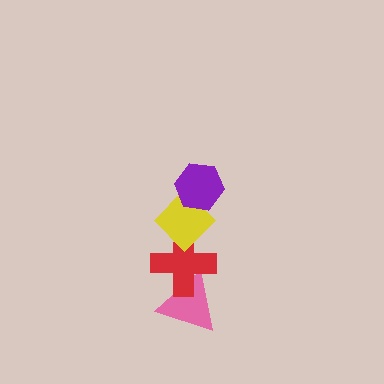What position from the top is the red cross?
The red cross is 3rd from the top.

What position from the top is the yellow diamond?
The yellow diamond is 2nd from the top.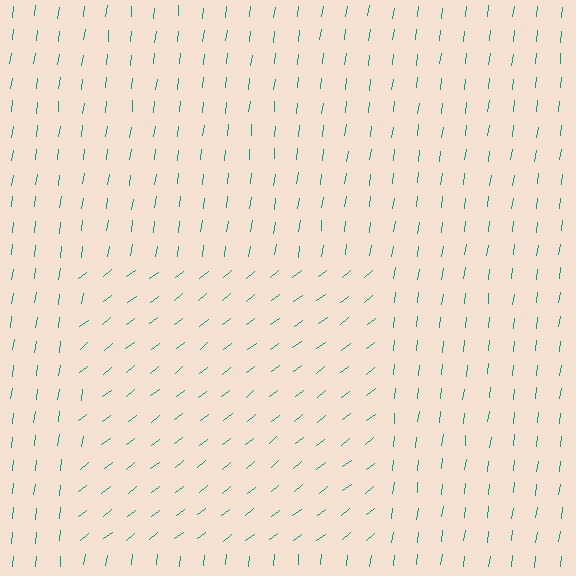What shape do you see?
I see a rectangle.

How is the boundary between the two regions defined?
The boundary is defined purely by a change in line orientation (approximately 45 degrees difference). All lines are the same color and thickness.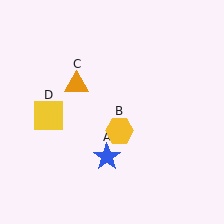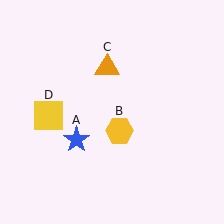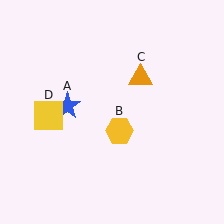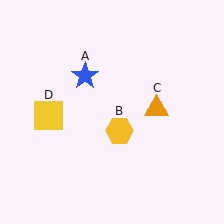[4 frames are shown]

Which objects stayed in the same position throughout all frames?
Yellow hexagon (object B) and yellow square (object D) remained stationary.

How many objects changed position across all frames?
2 objects changed position: blue star (object A), orange triangle (object C).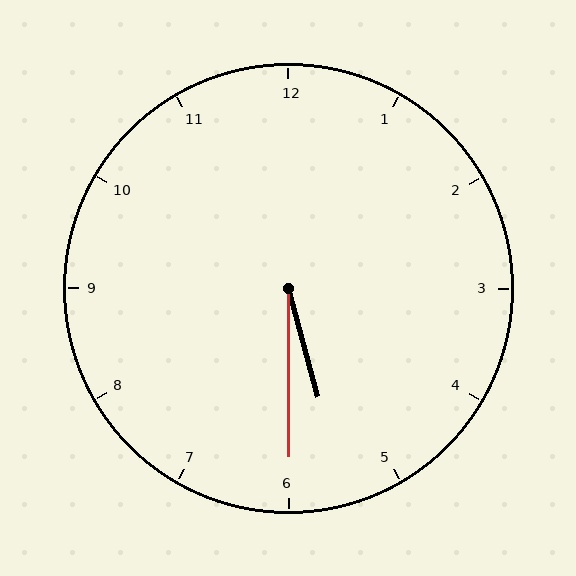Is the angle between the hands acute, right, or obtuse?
It is acute.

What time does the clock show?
5:30.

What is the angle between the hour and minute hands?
Approximately 15 degrees.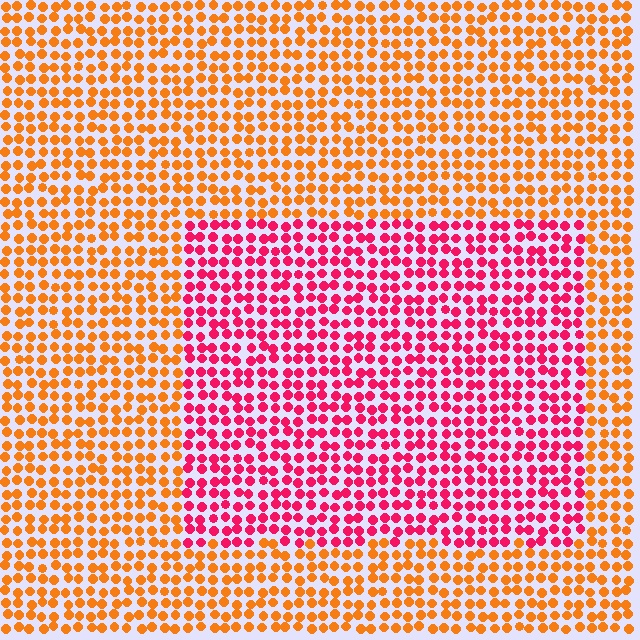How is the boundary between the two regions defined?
The boundary is defined purely by a slight shift in hue (about 49 degrees). Spacing, size, and orientation are identical on both sides.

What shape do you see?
I see a rectangle.